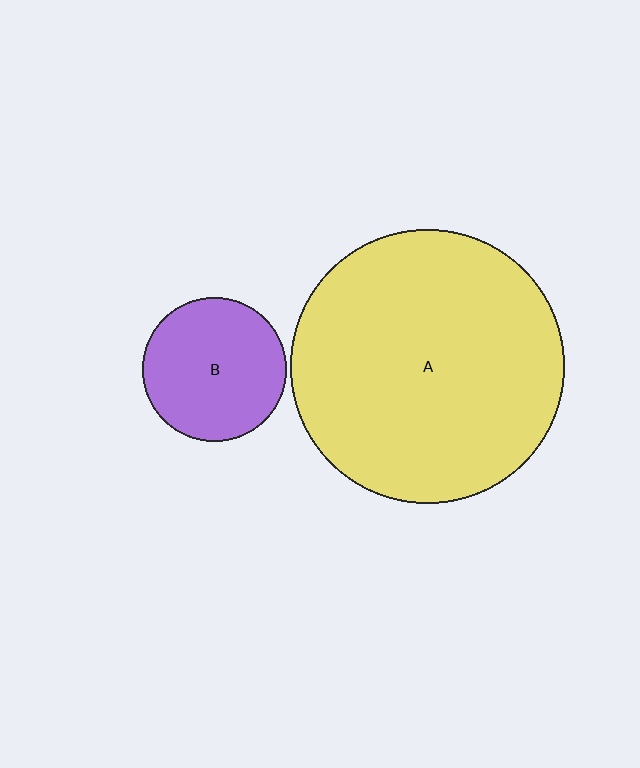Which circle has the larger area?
Circle A (yellow).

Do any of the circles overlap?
No, none of the circles overlap.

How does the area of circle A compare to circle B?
Approximately 3.6 times.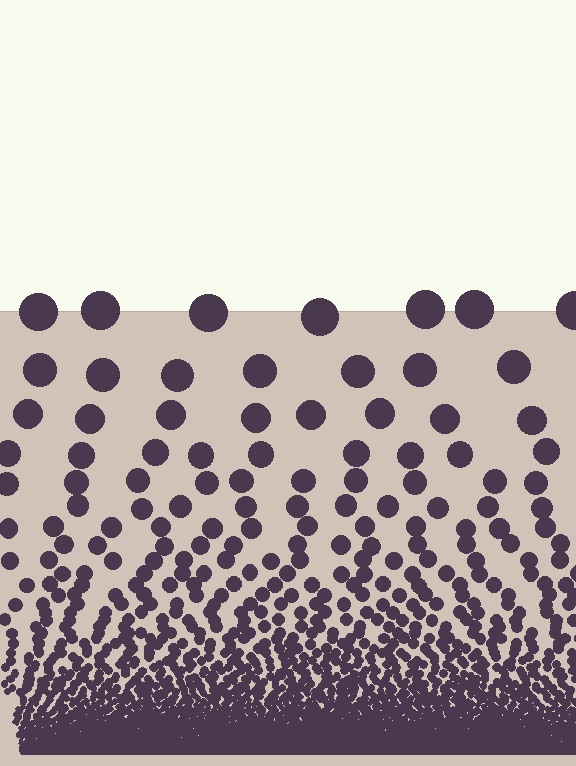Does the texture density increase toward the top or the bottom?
Density increases toward the bottom.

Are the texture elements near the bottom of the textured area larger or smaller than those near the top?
Smaller. The gradient is inverted — elements near the bottom are smaller and denser.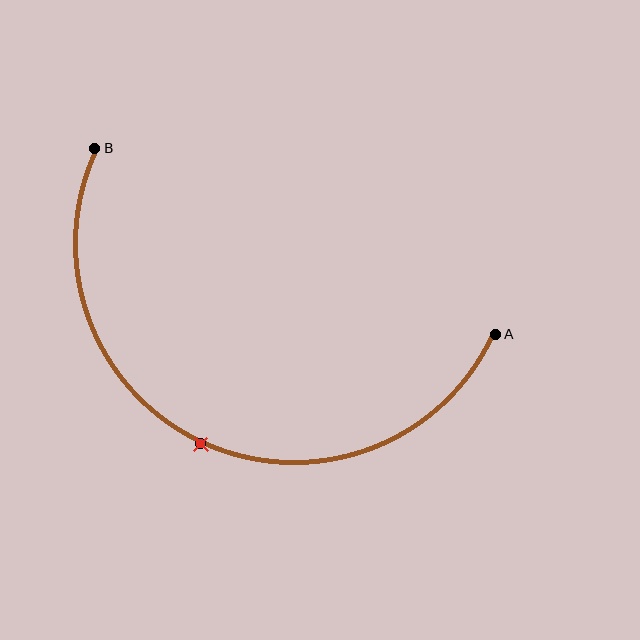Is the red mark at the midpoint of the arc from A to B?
Yes. The red mark lies on the arc at equal arc-length from both A and B — it is the arc midpoint.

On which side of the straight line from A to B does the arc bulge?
The arc bulges below the straight line connecting A and B.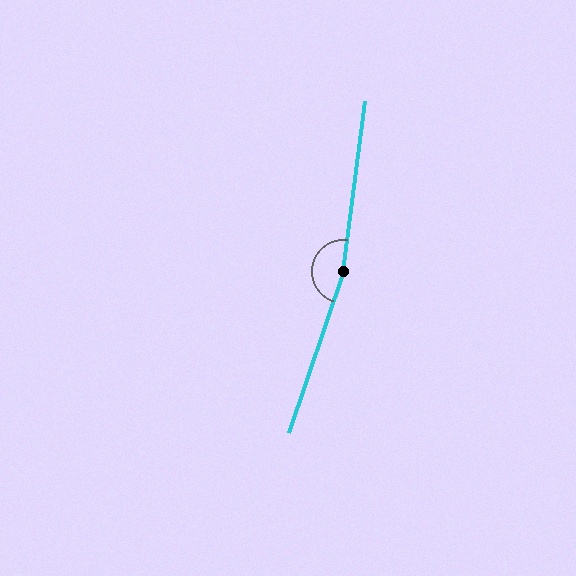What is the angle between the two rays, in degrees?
Approximately 169 degrees.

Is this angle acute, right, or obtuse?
It is obtuse.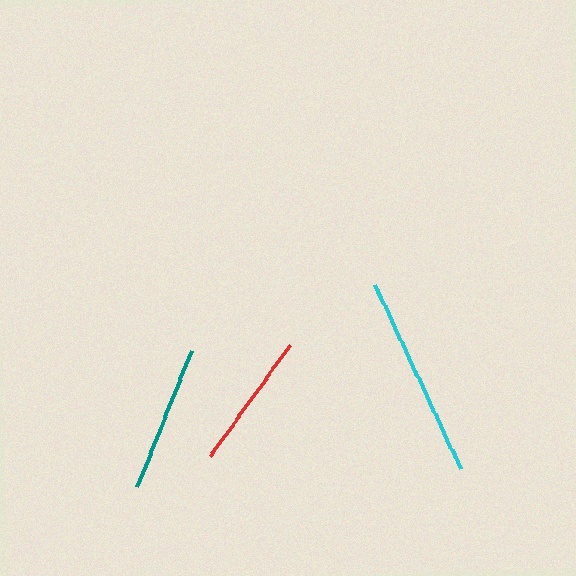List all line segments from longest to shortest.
From longest to shortest: cyan, teal, red.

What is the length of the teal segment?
The teal segment is approximately 147 pixels long.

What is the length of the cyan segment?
The cyan segment is approximately 204 pixels long.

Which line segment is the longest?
The cyan line is the longest at approximately 204 pixels.